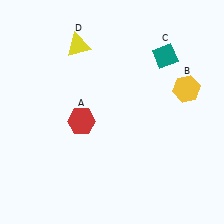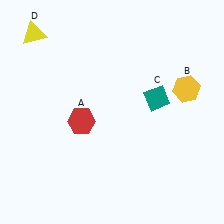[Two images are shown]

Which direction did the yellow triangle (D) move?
The yellow triangle (D) moved left.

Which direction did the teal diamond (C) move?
The teal diamond (C) moved down.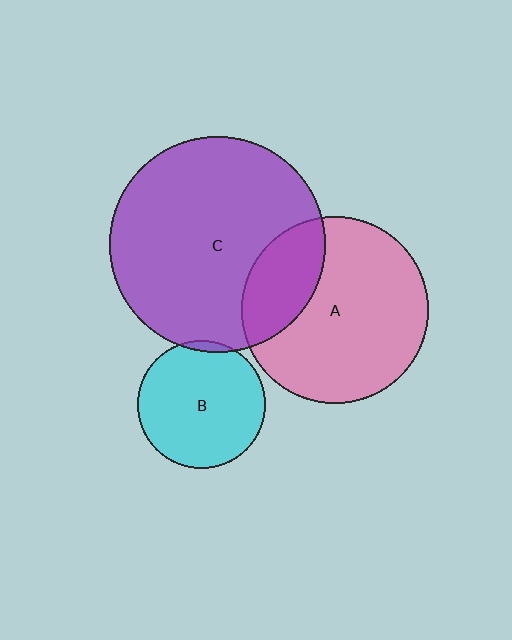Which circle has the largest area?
Circle C (purple).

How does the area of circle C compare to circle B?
Approximately 2.8 times.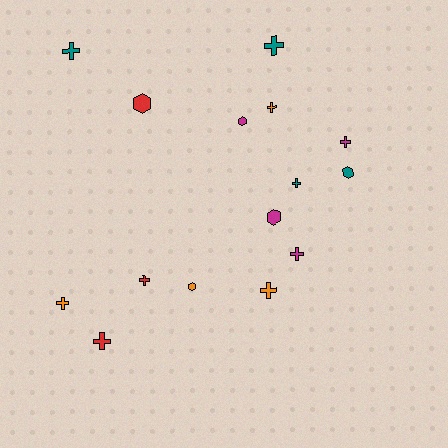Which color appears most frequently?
Orange, with 4 objects.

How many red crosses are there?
There are 2 red crosses.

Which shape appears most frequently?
Cross, with 10 objects.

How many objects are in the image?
There are 15 objects.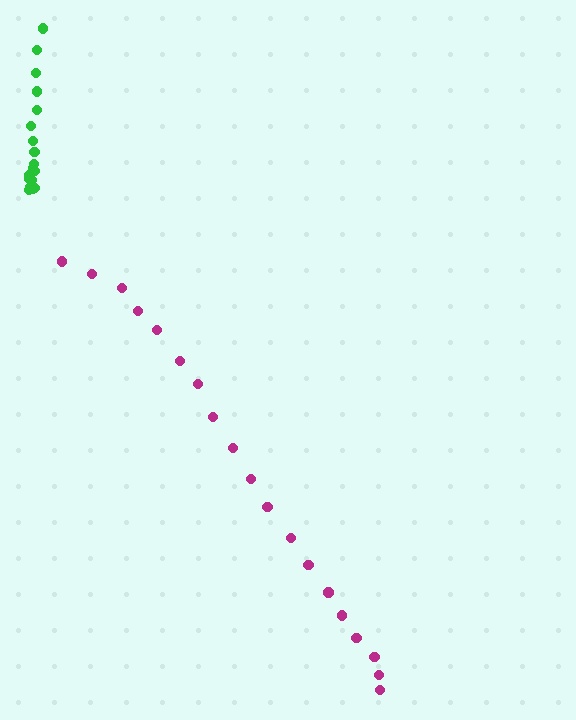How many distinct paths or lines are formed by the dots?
There are 2 distinct paths.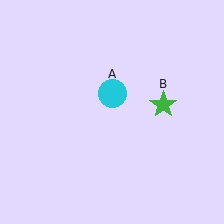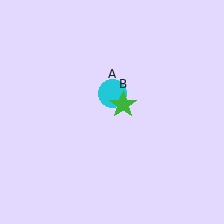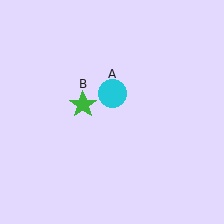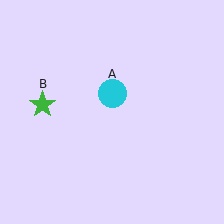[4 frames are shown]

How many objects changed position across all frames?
1 object changed position: green star (object B).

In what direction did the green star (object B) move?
The green star (object B) moved left.